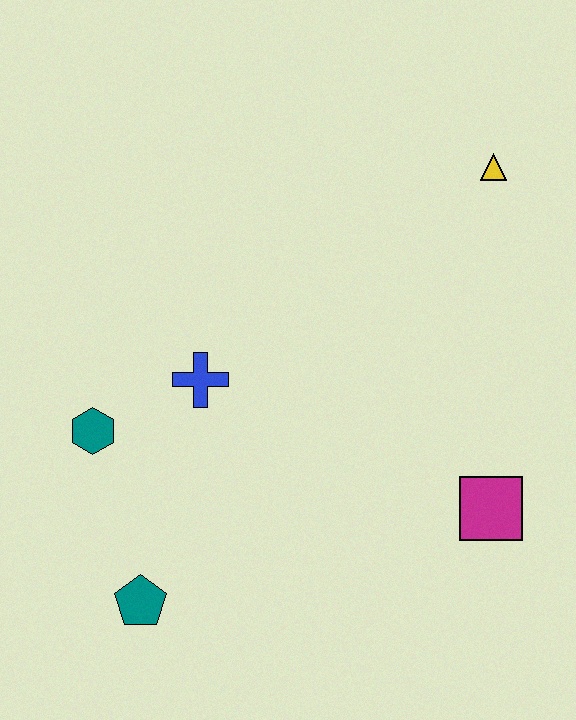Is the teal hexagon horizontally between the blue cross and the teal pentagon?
No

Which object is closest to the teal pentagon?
The teal hexagon is closest to the teal pentagon.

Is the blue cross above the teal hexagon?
Yes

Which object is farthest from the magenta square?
The teal hexagon is farthest from the magenta square.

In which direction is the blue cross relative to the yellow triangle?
The blue cross is to the left of the yellow triangle.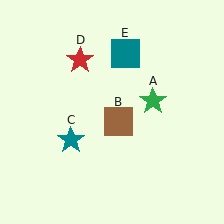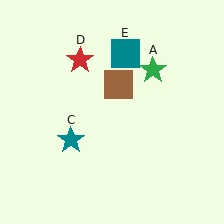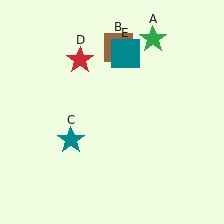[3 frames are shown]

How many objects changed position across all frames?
2 objects changed position: green star (object A), brown square (object B).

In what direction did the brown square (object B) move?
The brown square (object B) moved up.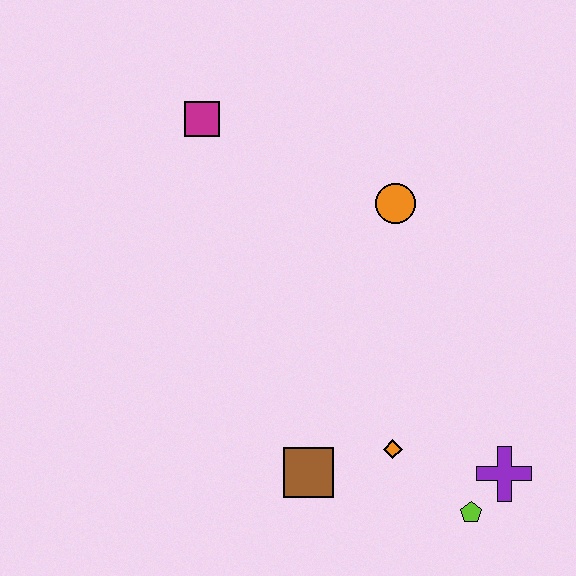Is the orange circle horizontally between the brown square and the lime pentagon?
Yes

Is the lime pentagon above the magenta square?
No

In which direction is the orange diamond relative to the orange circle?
The orange diamond is below the orange circle.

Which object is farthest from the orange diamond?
The magenta square is farthest from the orange diamond.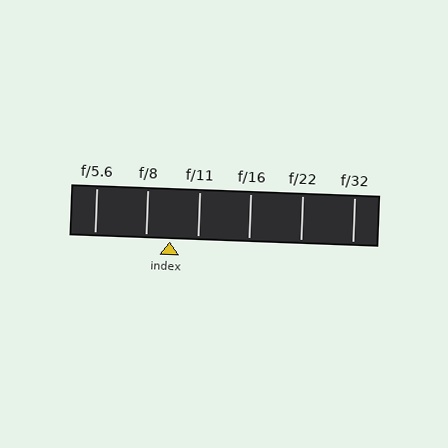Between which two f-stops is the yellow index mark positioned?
The index mark is between f/8 and f/11.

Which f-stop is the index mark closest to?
The index mark is closest to f/8.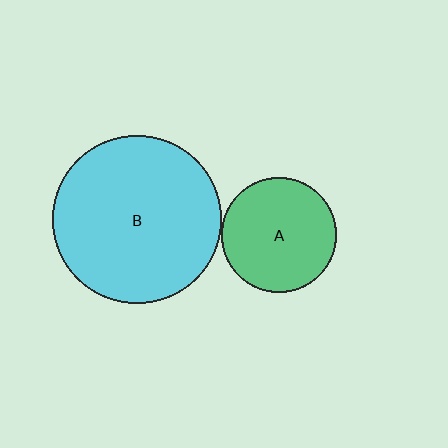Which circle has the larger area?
Circle B (cyan).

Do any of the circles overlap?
No, none of the circles overlap.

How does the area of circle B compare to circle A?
Approximately 2.1 times.